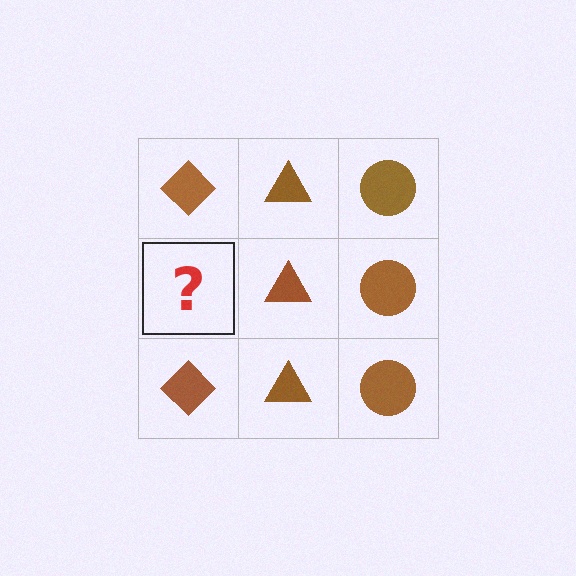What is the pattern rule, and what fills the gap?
The rule is that each column has a consistent shape. The gap should be filled with a brown diamond.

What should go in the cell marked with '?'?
The missing cell should contain a brown diamond.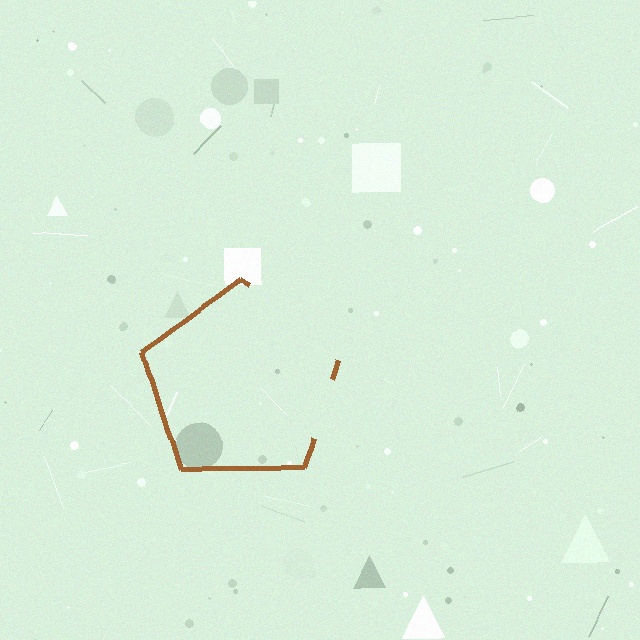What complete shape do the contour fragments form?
The contour fragments form a pentagon.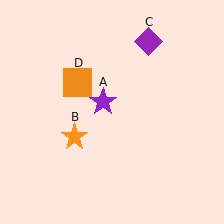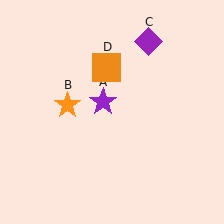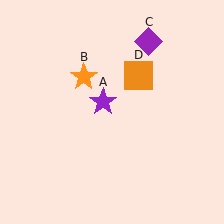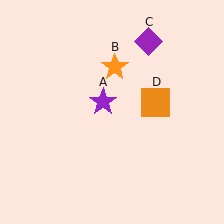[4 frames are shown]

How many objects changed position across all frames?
2 objects changed position: orange star (object B), orange square (object D).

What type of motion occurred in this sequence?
The orange star (object B), orange square (object D) rotated clockwise around the center of the scene.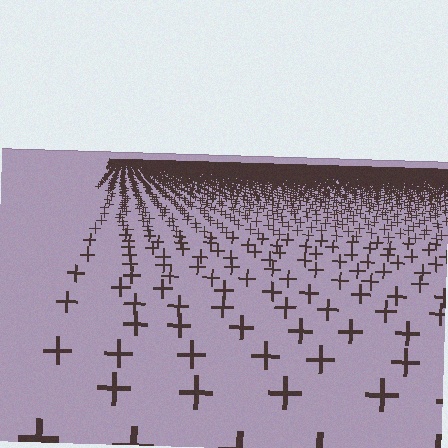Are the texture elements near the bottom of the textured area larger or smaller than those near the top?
Larger. Near the bottom, elements are closer to the viewer and appear at a bigger on-screen size.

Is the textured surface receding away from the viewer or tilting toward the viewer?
The surface is receding away from the viewer. Texture elements get smaller and denser toward the top.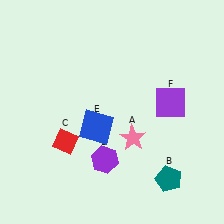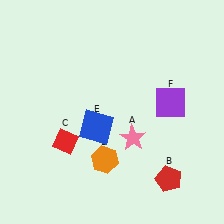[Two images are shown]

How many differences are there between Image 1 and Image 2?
There are 2 differences between the two images.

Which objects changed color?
B changed from teal to red. D changed from purple to orange.